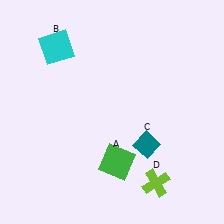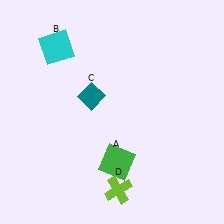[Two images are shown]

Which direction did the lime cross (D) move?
The lime cross (D) moved left.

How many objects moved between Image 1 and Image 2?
2 objects moved between the two images.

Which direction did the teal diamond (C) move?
The teal diamond (C) moved left.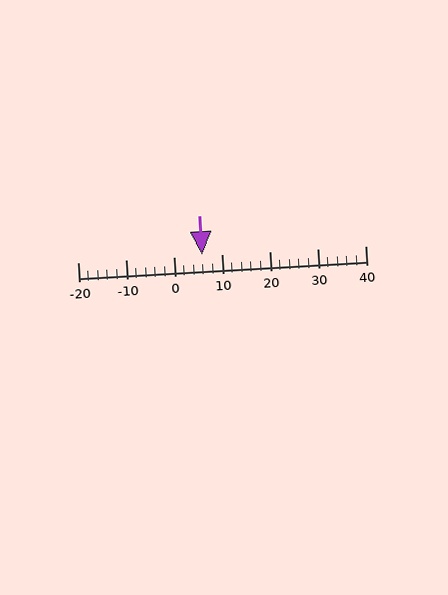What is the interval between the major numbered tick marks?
The major tick marks are spaced 10 units apart.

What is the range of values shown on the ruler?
The ruler shows values from -20 to 40.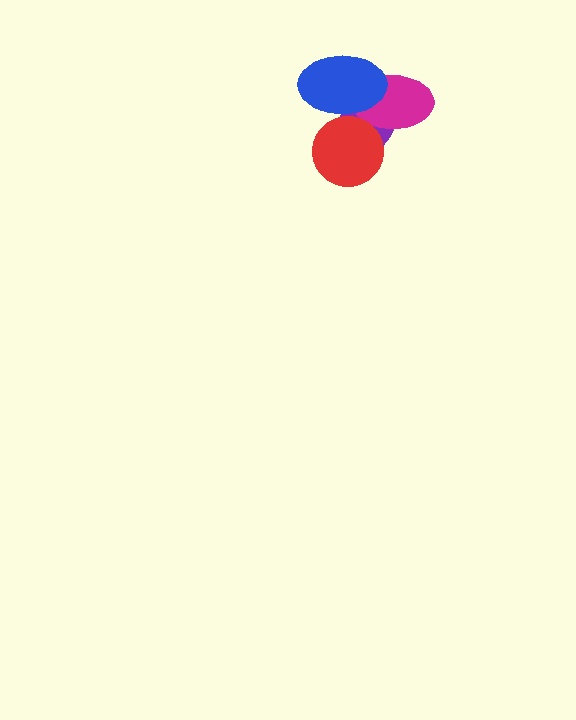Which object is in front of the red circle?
The blue ellipse is in front of the red circle.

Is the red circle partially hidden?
Yes, it is partially covered by another shape.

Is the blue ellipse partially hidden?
No, no other shape covers it.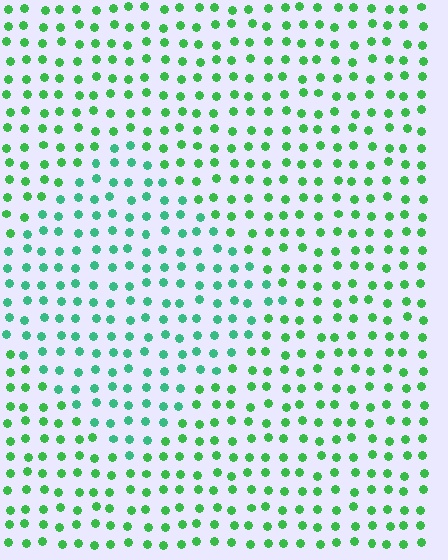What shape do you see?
I see a diamond.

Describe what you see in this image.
The image is filled with small green elements in a uniform arrangement. A diamond-shaped region is visible where the elements are tinted to a slightly different hue, forming a subtle color boundary.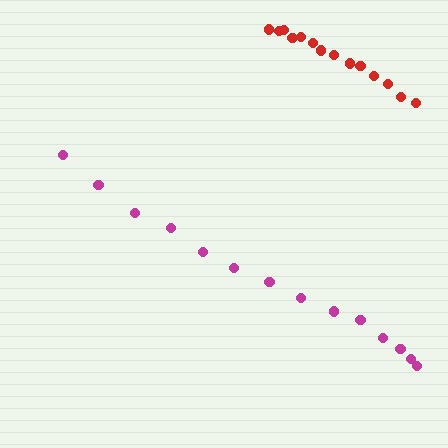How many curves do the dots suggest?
There are 2 distinct paths.